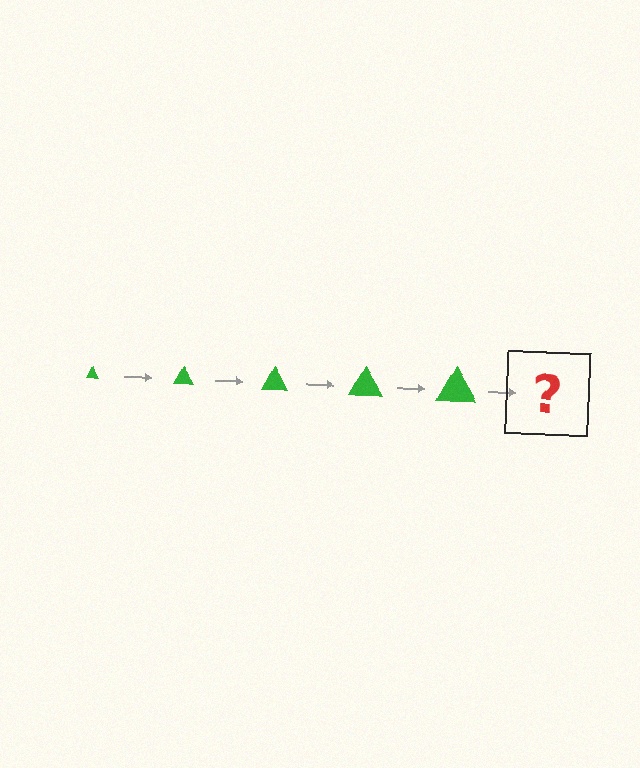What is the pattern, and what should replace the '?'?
The pattern is that the triangle gets progressively larger each step. The '?' should be a green triangle, larger than the previous one.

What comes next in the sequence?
The next element should be a green triangle, larger than the previous one.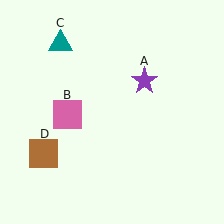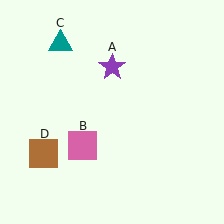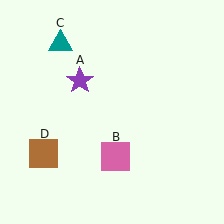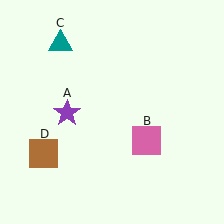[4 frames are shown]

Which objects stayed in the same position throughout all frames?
Teal triangle (object C) and brown square (object D) remained stationary.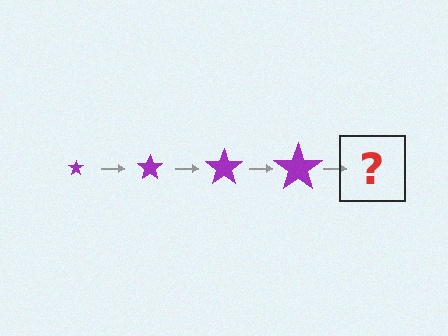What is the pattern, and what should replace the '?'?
The pattern is that the star gets progressively larger each step. The '?' should be a purple star, larger than the previous one.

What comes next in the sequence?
The next element should be a purple star, larger than the previous one.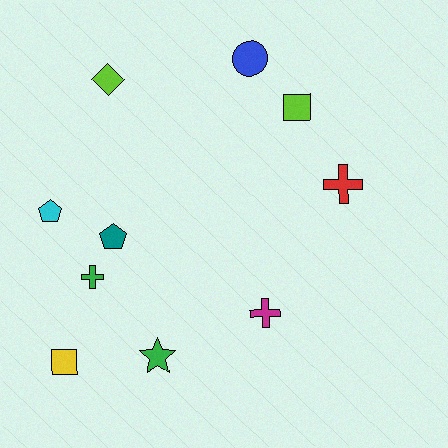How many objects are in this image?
There are 10 objects.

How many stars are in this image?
There is 1 star.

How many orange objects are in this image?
There are no orange objects.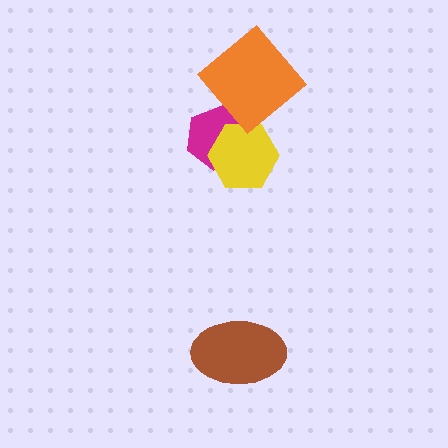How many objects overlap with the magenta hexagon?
1 object overlaps with the magenta hexagon.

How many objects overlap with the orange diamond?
0 objects overlap with the orange diamond.